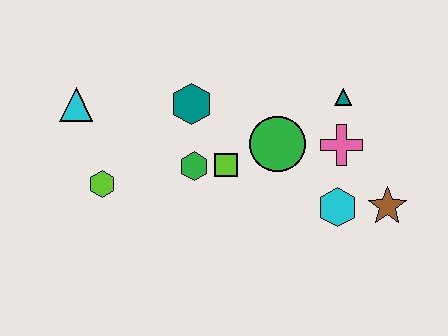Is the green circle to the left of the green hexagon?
No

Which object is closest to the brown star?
The cyan hexagon is closest to the brown star.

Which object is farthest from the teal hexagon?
The brown star is farthest from the teal hexagon.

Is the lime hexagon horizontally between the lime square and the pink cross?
No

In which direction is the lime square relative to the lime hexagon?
The lime square is to the right of the lime hexagon.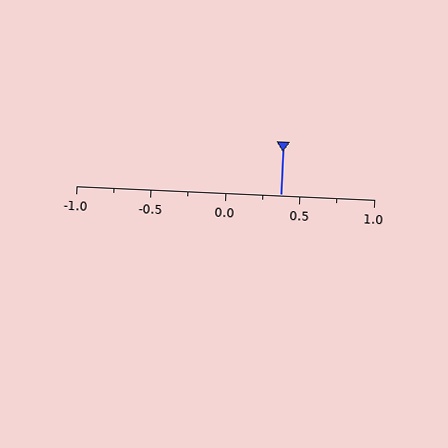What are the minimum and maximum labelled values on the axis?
The axis runs from -1.0 to 1.0.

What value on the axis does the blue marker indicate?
The marker indicates approximately 0.38.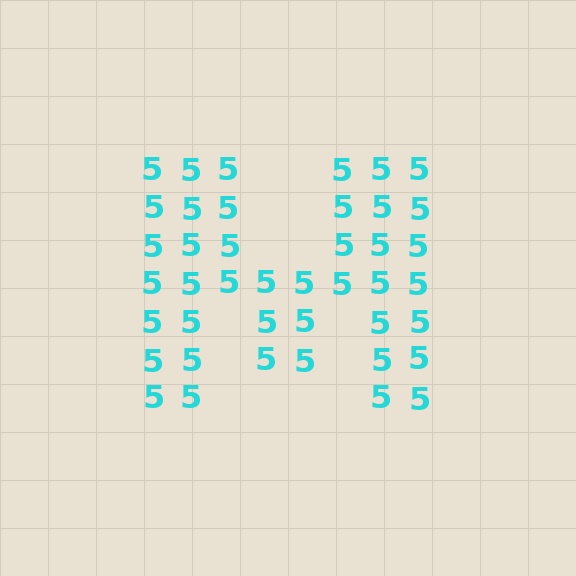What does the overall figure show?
The overall figure shows the letter M.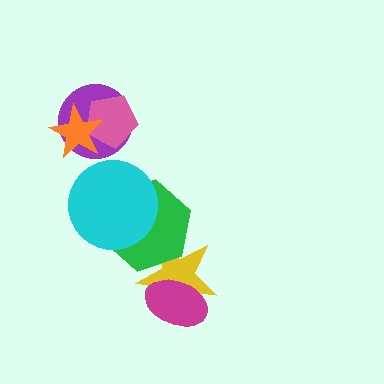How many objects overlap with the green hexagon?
2 objects overlap with the green hexagon.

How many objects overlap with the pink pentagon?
2 objects overlap with the pink pentagon.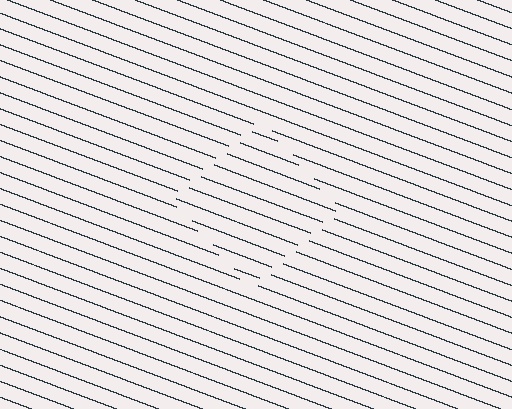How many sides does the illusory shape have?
4 sides — the line-ends trace a square.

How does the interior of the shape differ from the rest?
The interior of the shape contains the same grating, shifted by half a period — the contour is defined by the phase discontinuity where line-ends from the inner and outer gratings abut.